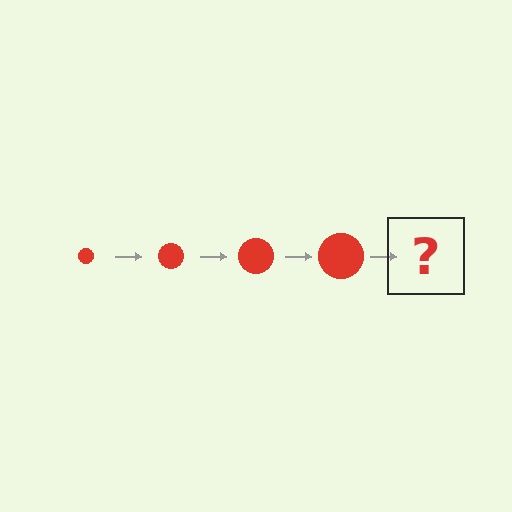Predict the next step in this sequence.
The next step is a red circle, larger than the previous one.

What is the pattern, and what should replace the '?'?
The pattern is that the circle gets progressively larger each step. The '?' should be a red circle, larger than the previous one.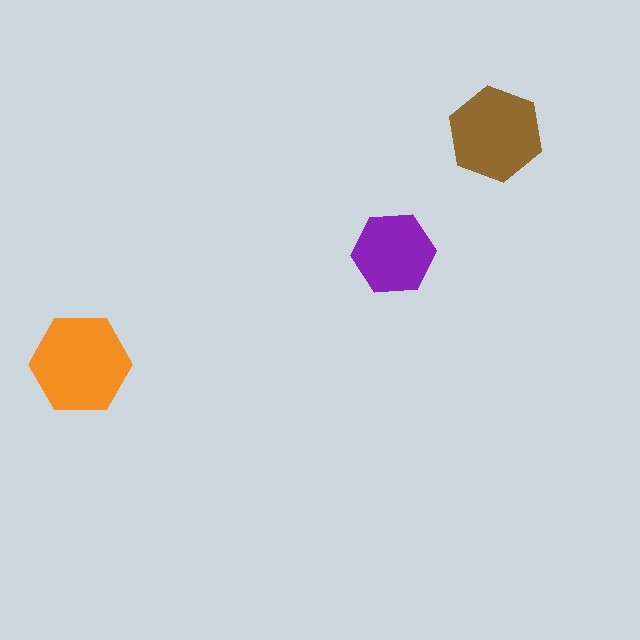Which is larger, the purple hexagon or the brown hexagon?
The brown one.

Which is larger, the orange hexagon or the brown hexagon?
The orange one.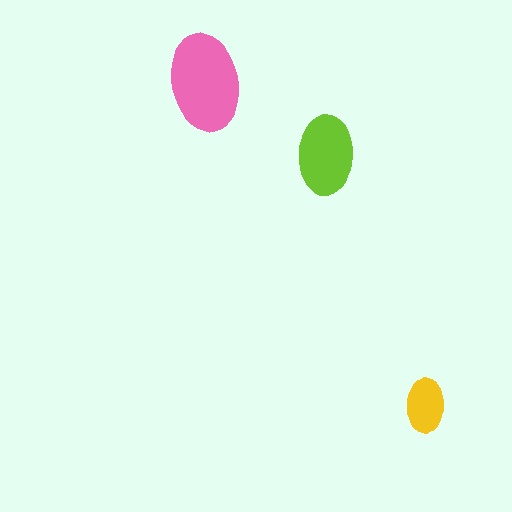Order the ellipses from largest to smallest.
the pink one, the lime one, the yellow one.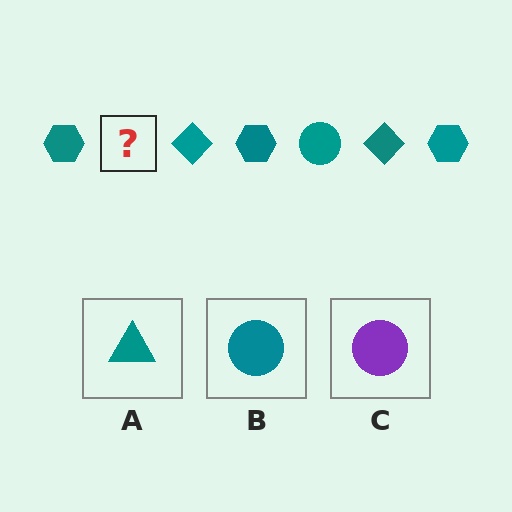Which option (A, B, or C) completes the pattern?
B.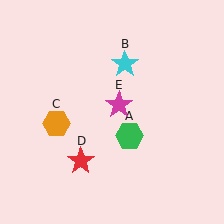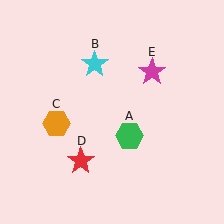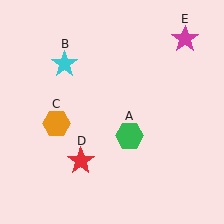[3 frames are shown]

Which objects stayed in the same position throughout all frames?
Green hexagon (object A) and orange hexagon (object C) and red star (object D) remained stationary.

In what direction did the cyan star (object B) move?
The cyan star (object B) moved left.